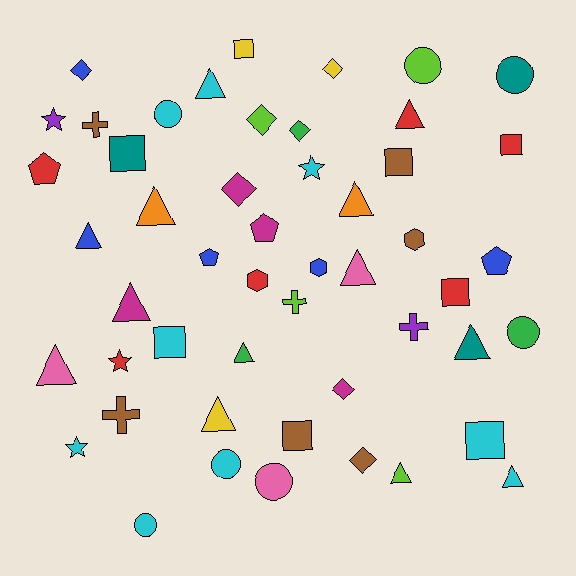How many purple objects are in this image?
There are 2 purple objects.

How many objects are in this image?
There are 50 objects.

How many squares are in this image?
There are 8 squares.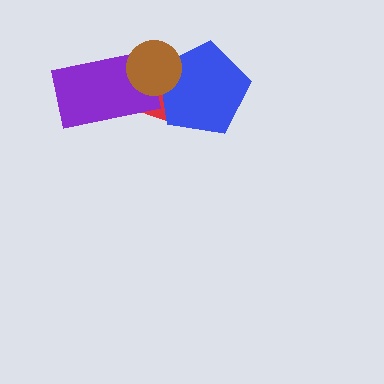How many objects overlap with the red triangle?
3 objects overlap with the red triangle.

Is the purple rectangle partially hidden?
Yes, it is partially covered by another shape.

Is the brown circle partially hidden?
No, no other shape covers it.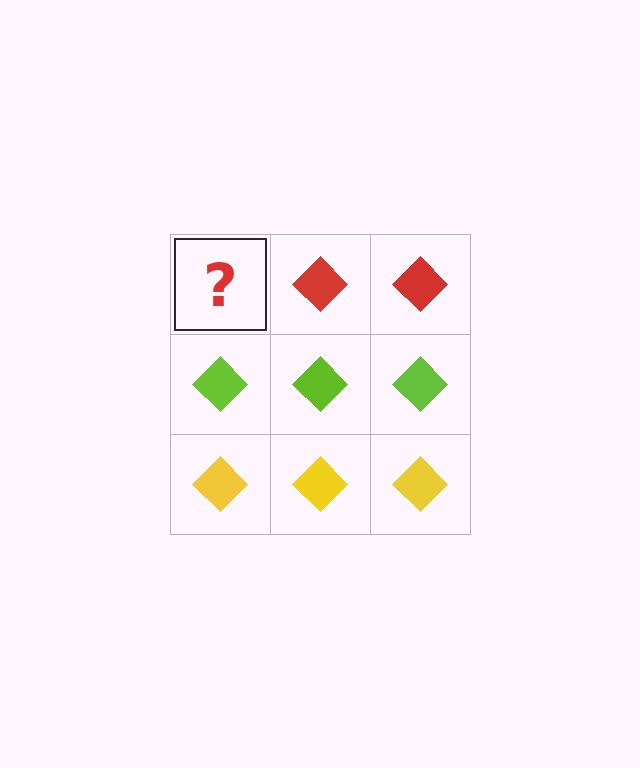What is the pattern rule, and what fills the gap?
The rule is that each row has a consistent color. The gap should be filled with a red diamond.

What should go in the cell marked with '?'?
The missing cell should contain a red diamond.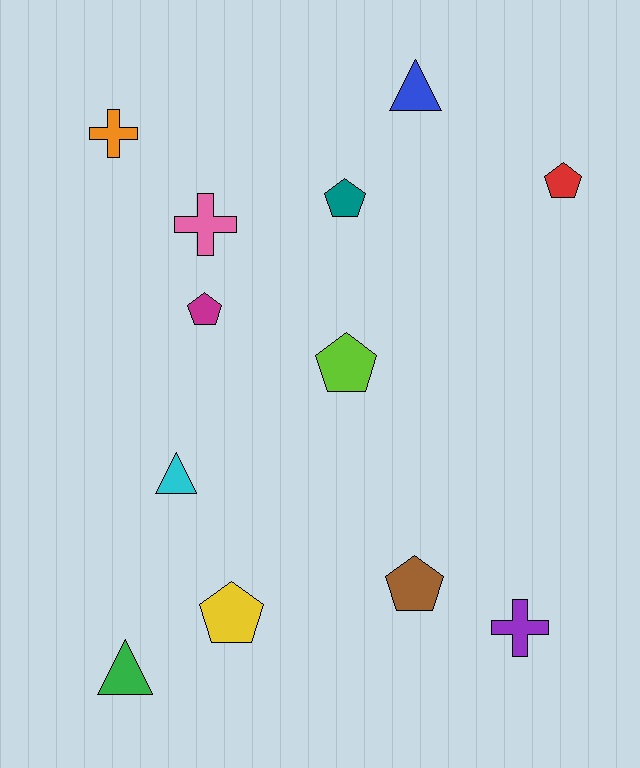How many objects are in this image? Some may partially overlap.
There are 12 objects.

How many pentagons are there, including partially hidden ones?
There are 6 pentagons.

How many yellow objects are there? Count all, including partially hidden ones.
There is 1 yellow object.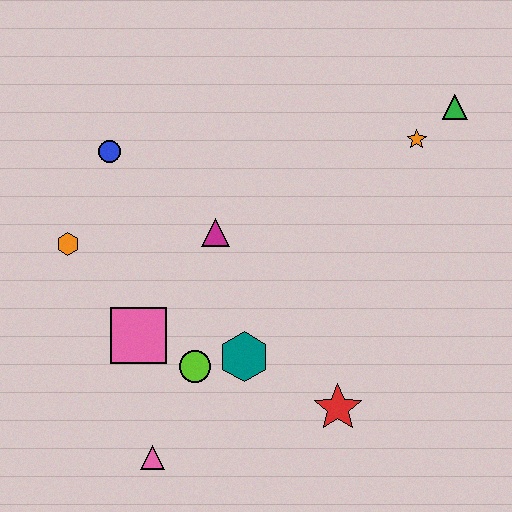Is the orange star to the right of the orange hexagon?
Yes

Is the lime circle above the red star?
Yes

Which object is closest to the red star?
The teal hexagon is closest to the red star.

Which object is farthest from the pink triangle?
The green triangle is farthest from the pink triangle.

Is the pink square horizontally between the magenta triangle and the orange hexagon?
Yes